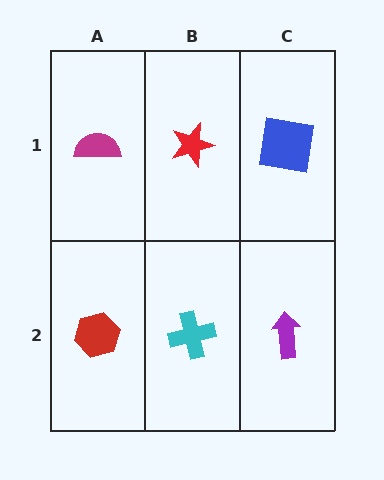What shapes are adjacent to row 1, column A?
A red hexagon (row 2, column A), a red star (row 1, column B).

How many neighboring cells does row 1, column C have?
2.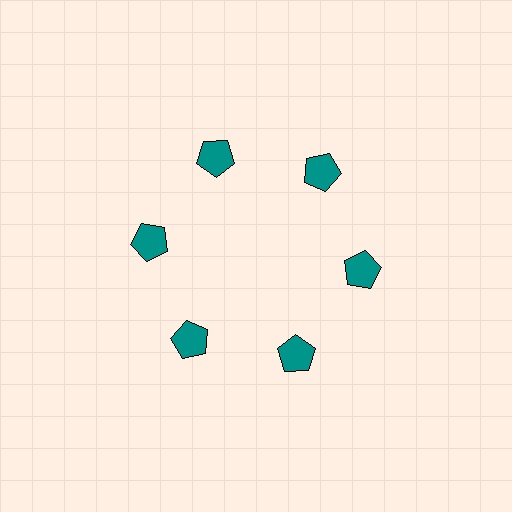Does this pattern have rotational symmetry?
Yes, this pattern has 6-fold rotational symmetry. It looks the same after rotating 60 degrees around the center.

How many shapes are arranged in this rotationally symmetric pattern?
There are 6 shapes, arranged in 6 groups of 1.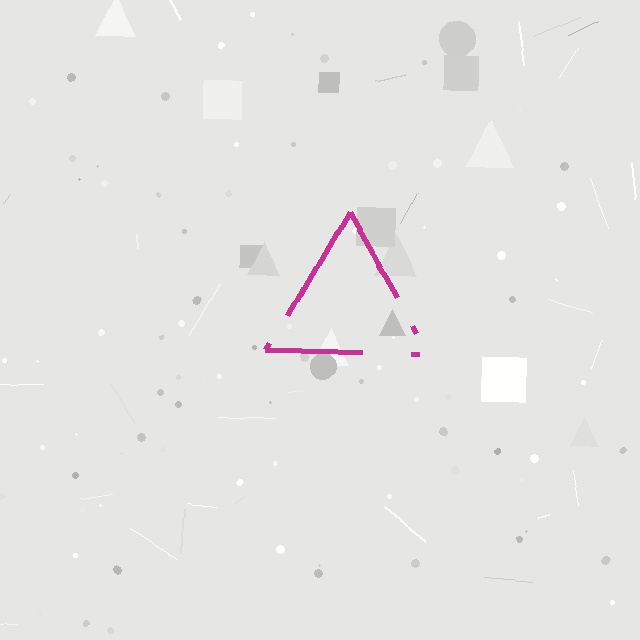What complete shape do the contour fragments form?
The contour fragments form a triangle.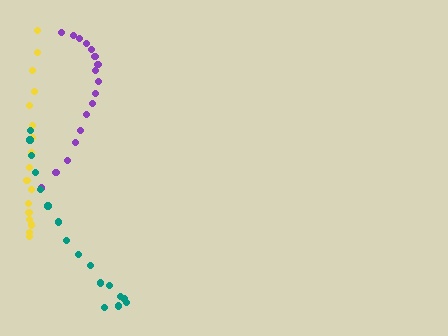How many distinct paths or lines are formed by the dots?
There are 3 distinct paths.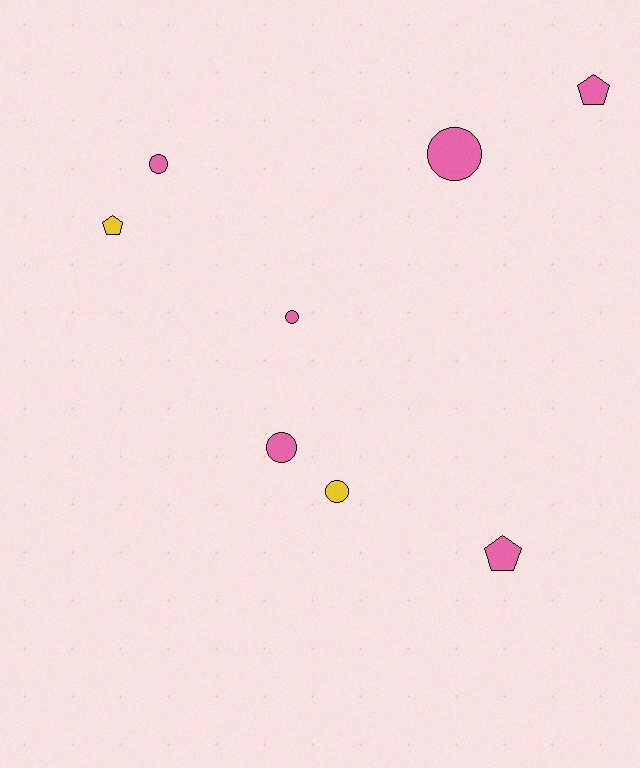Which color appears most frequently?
Pink, with 6 objects.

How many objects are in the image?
There are 8 objects.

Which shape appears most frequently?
Circle, with 5 objects.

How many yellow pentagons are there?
There is 1 yellow pentagon.